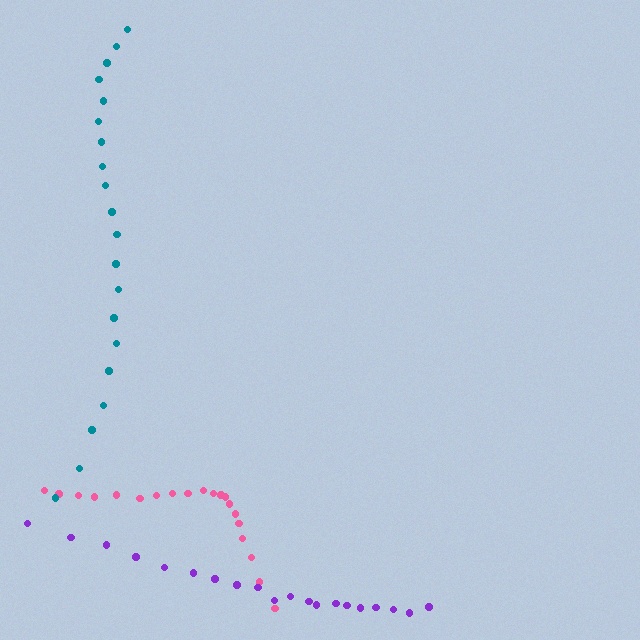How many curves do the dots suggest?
There are 3 distinct paths.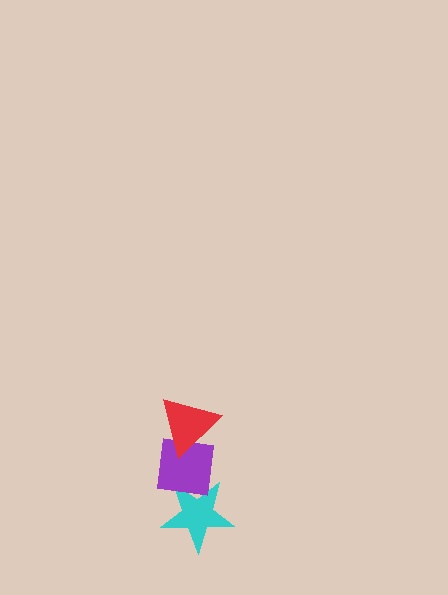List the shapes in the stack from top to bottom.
From top to bottom: the red triangle, the purple square, the cyan star.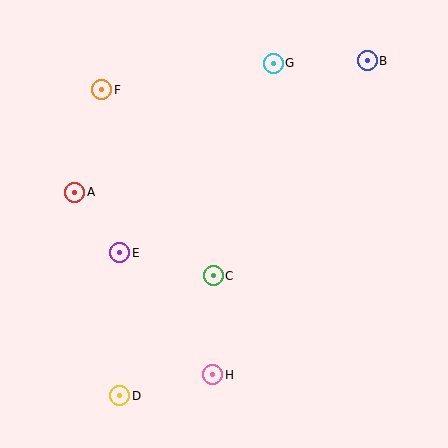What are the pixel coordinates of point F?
Point F is at (102, 90).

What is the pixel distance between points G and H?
The distance between G and H is 318 pixels.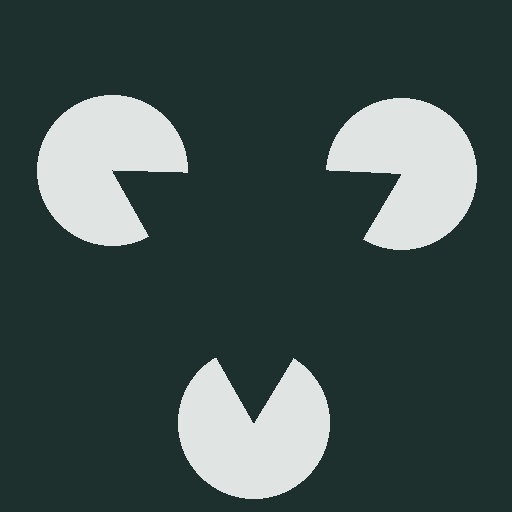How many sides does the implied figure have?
3 sides.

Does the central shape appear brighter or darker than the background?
It typically appears slightly darker than the background, even though no actual brightness change is drawn.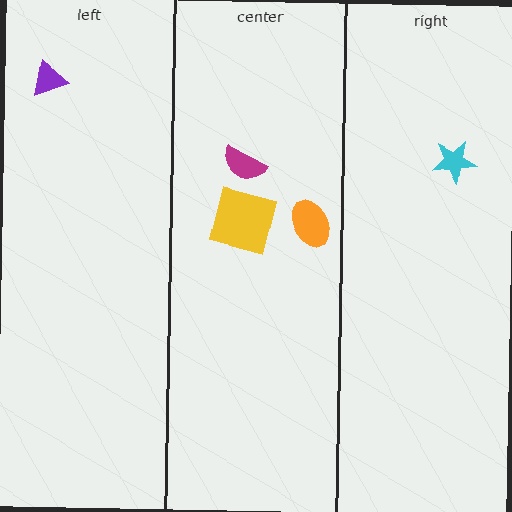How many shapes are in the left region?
1.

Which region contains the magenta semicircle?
The center region.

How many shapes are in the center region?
3.